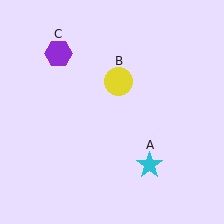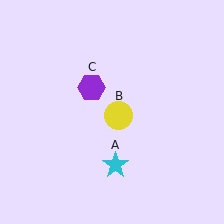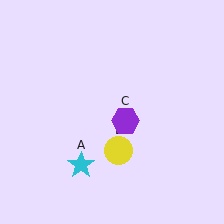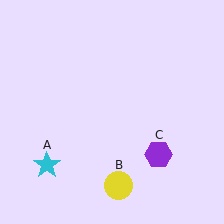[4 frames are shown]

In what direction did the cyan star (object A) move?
The cyan star (object A) moved left.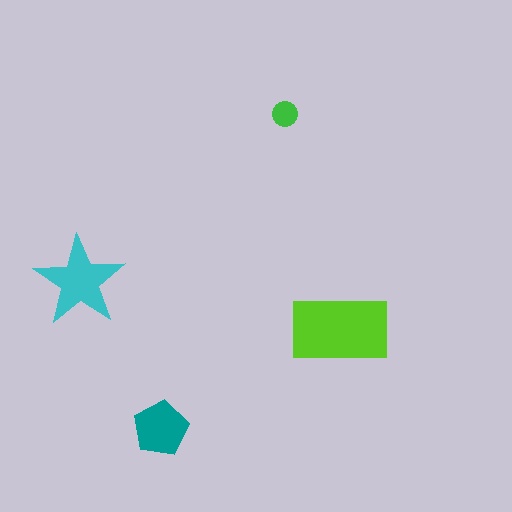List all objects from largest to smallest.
The lime rectangle, the cyan star, the teal pentagon, the green circle.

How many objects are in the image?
There are 4 objects in the image.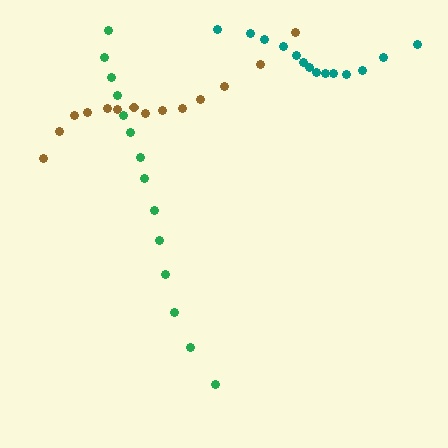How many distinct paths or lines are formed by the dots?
There are 3 distinct paths.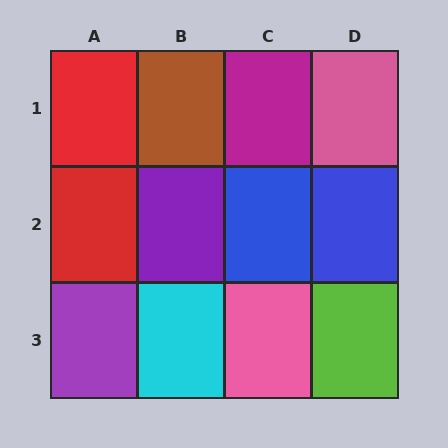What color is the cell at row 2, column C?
Blue.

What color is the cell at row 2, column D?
Blue.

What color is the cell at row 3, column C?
Pink.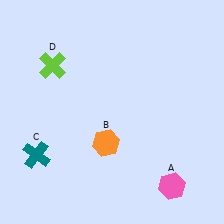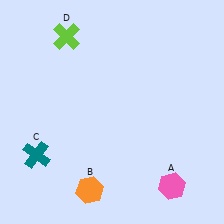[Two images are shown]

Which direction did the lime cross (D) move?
The lime cross (D) moved up.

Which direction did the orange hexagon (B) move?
The orange hexagon (B) moved down.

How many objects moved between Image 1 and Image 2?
2 objects moved between the two images.